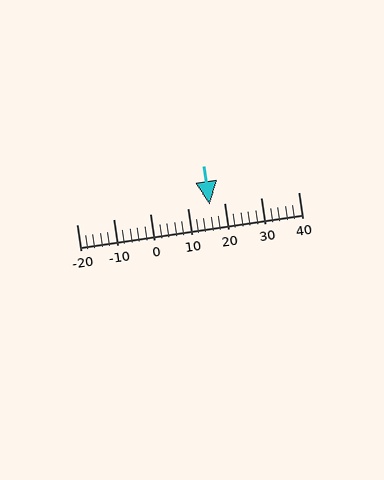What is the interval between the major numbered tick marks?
The major tick marks are spaced 10 units apart.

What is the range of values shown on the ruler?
The ruler shows values from -20 to 40.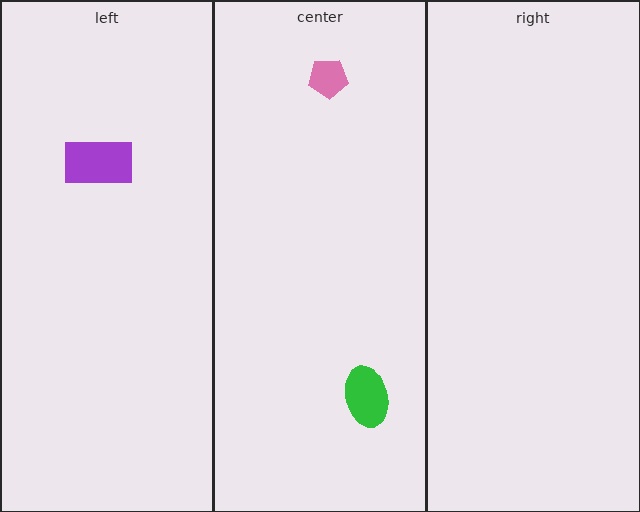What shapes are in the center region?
The pink pentagon, the green ellipse.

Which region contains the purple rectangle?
The left region.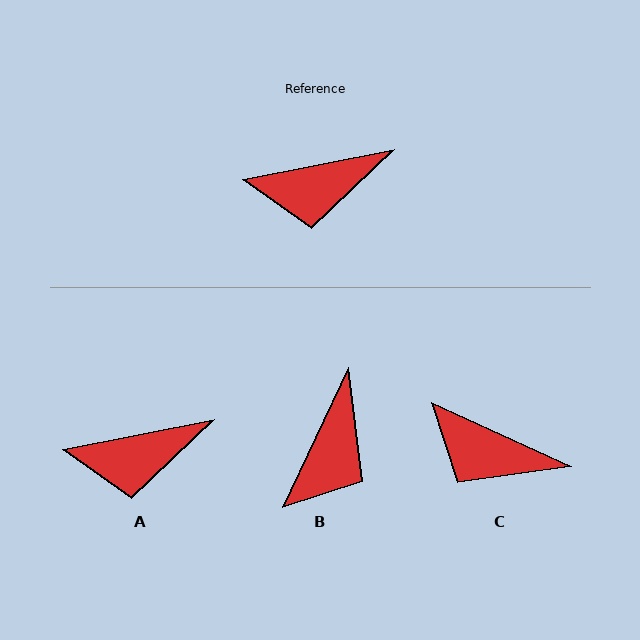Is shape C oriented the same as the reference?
No, it is off by about 36 degrees.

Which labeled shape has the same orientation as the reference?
A.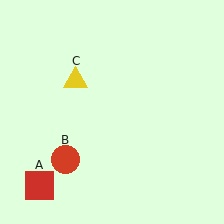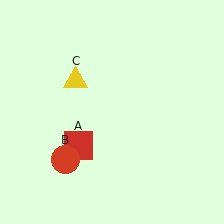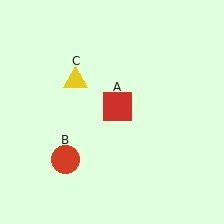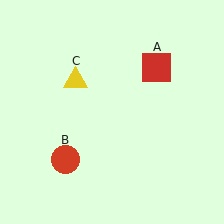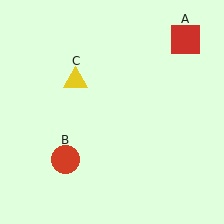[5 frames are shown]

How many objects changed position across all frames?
1 object changed position: red square (object A).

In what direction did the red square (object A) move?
The red square (object A) moved up and to the right.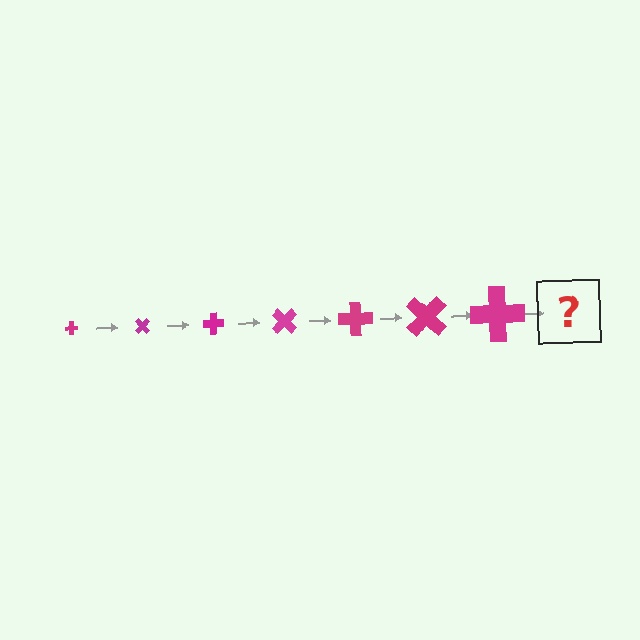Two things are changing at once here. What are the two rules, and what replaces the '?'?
The two rules are that the cross grows larger each step and it rotates 45 degrees each step. The '?' should be a cross, larger than the previous one and rotated 315 degrees from the start.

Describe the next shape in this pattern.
It should be a cross, larger than the previous one and rotated 315 degrees from the start.